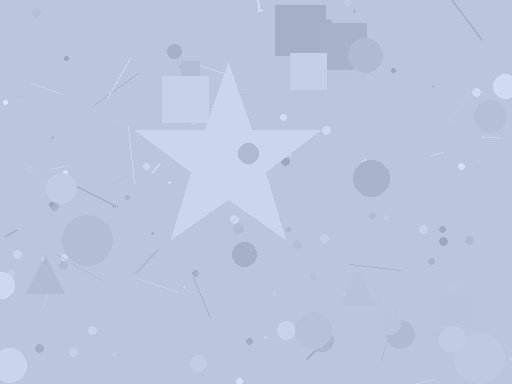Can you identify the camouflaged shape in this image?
The camouflaged shape is a star.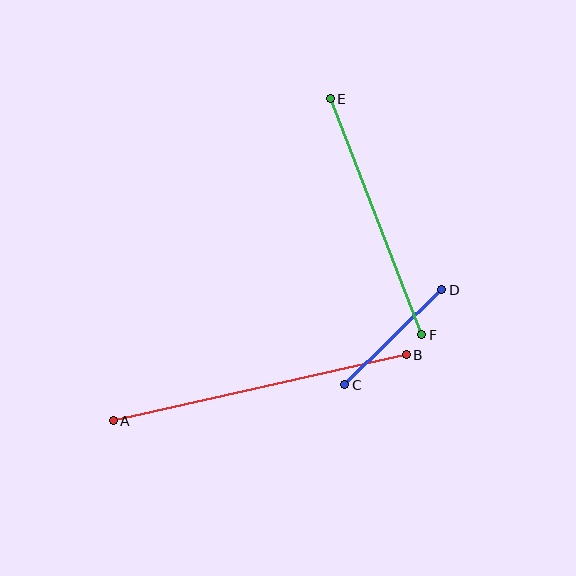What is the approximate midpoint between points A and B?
The midpoint is at approximately (260, 388) pixels.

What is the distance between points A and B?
The distance is approximately 301 pixels.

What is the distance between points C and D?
The distance is approximately 136 pixels.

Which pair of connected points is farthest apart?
Points A and B are farthest apart.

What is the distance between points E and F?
The distance is approximately 253 pixels.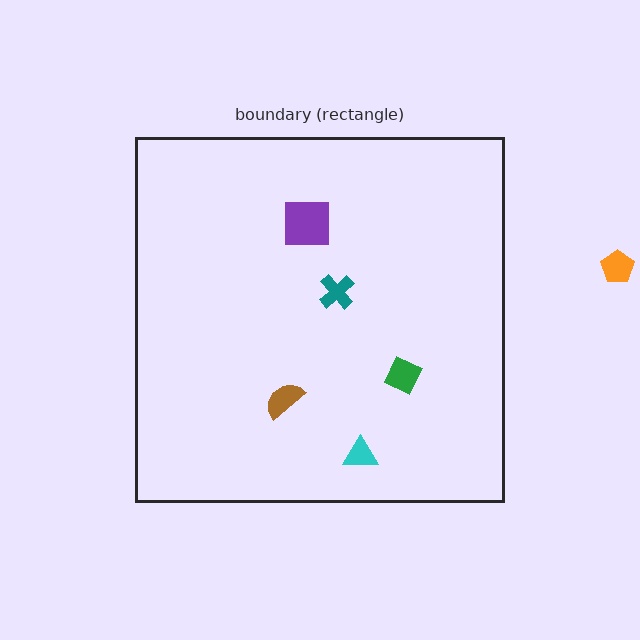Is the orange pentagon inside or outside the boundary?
Outside.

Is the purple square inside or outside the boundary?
Inside.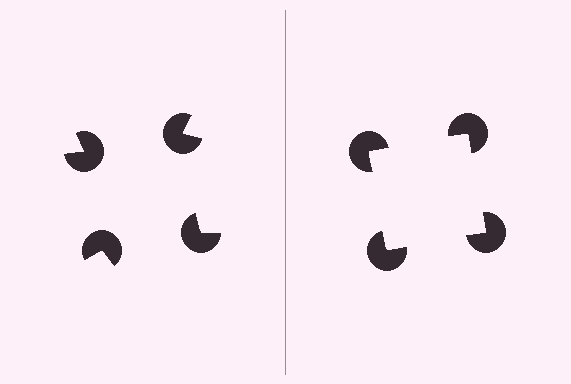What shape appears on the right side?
An illusory square.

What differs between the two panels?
The pac-man discs are positioned identically on both sides; only the wedge orientations differ. On the right they align to a square; on the left they are misaligned.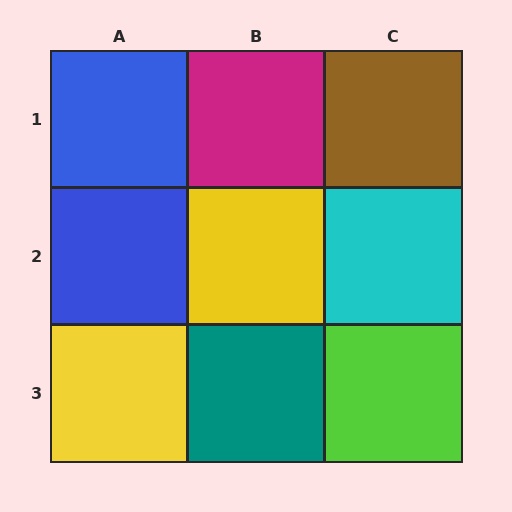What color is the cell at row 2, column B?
Yellow.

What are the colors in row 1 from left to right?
Blue, magenta, brown.